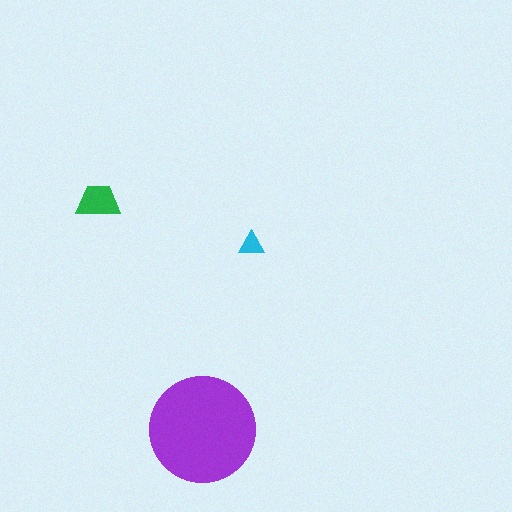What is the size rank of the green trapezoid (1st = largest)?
2nd.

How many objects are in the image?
There are 3 objects in the image.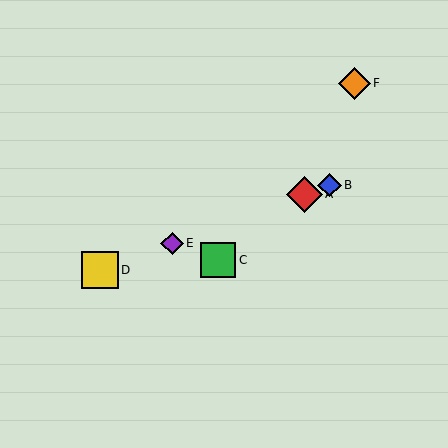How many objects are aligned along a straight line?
4 objects (A, B, D, E) are aligned along a straight line.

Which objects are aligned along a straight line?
Objects A, B, D, E are aligned along a straight line.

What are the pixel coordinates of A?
Object A is at (304, 194).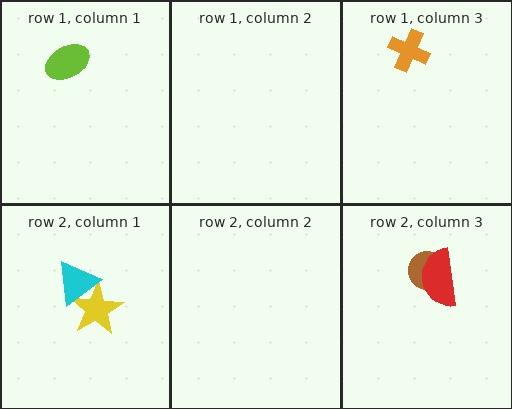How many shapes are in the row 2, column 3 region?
2.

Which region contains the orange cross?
The row 1, column 3 region.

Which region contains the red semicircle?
The row 2, column 3 region.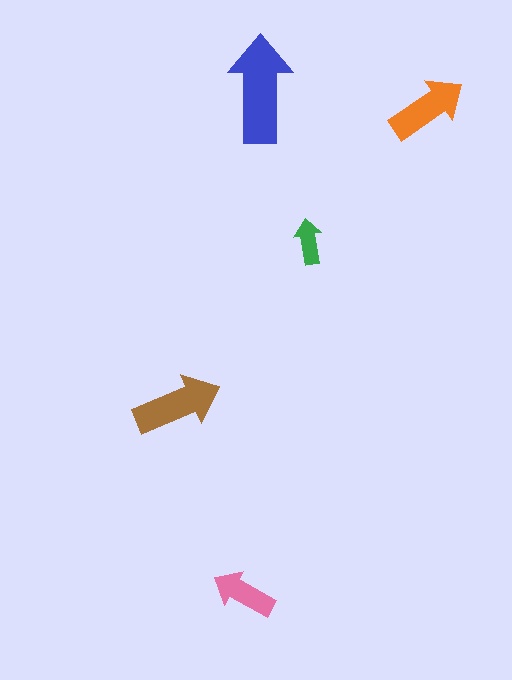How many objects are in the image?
There are 5 objects in the image.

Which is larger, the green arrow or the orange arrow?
The orange one.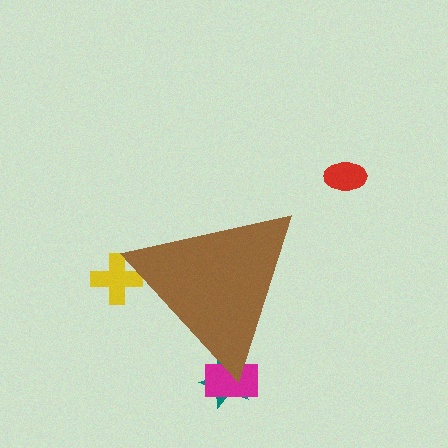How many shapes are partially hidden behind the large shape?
3 shapes are partially hidden.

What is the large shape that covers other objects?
A brown triangle.